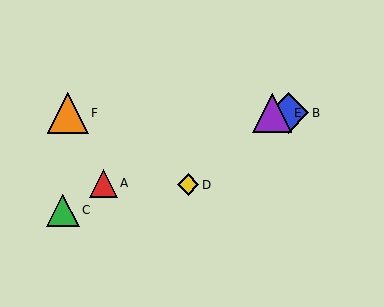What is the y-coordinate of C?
Object C is at y≈210.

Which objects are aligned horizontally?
Objects B, E, F are aligned horizontally.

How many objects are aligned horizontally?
3 objects (B, E, F) are aligned horizontally.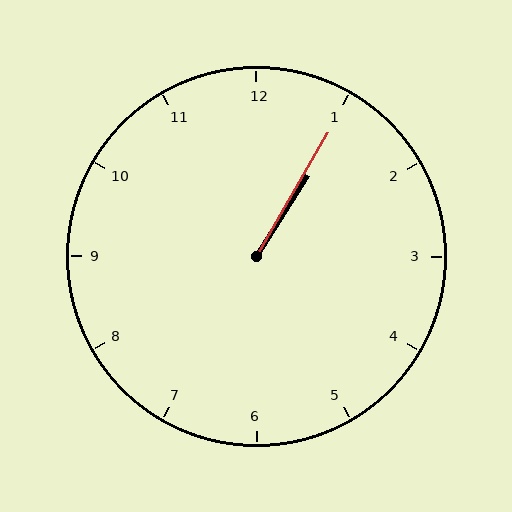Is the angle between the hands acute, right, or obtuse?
It is acute.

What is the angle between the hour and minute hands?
Approximately 2 degrees.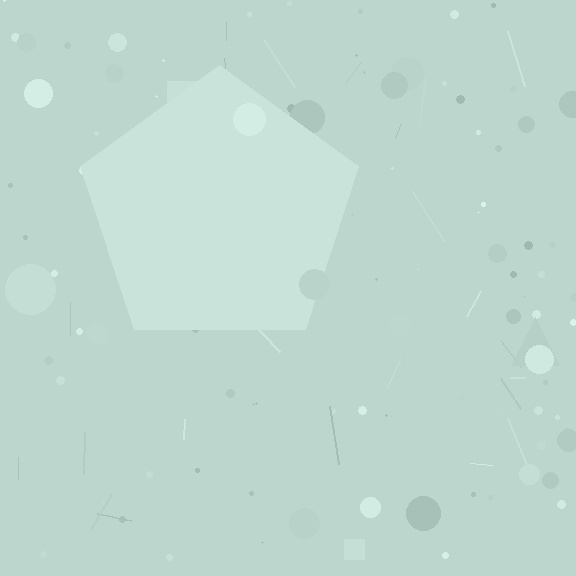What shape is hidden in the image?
A pentagon is hidden in the image.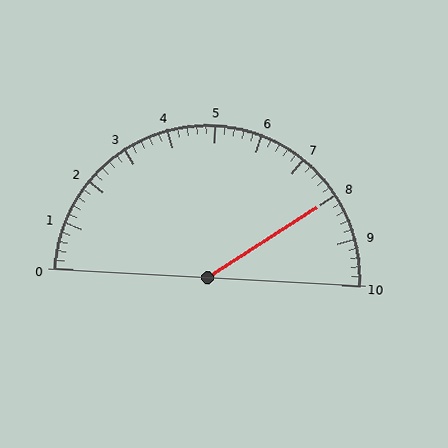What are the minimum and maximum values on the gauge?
The gauge ranges from 0 to 10.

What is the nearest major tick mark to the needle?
The nearest major tick mark is 8.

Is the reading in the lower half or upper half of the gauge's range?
The reading is in the upper half of the range (0 to 10).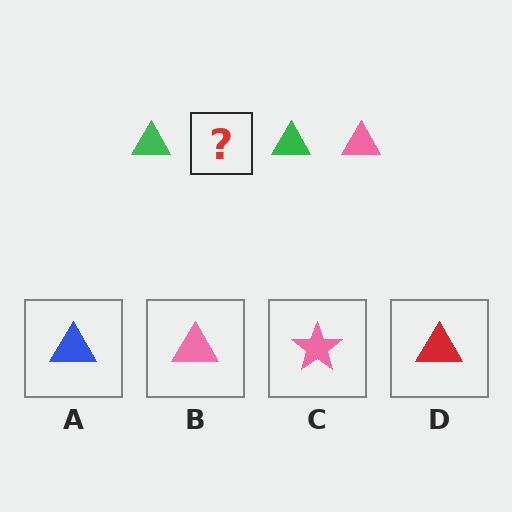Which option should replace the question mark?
Option B.